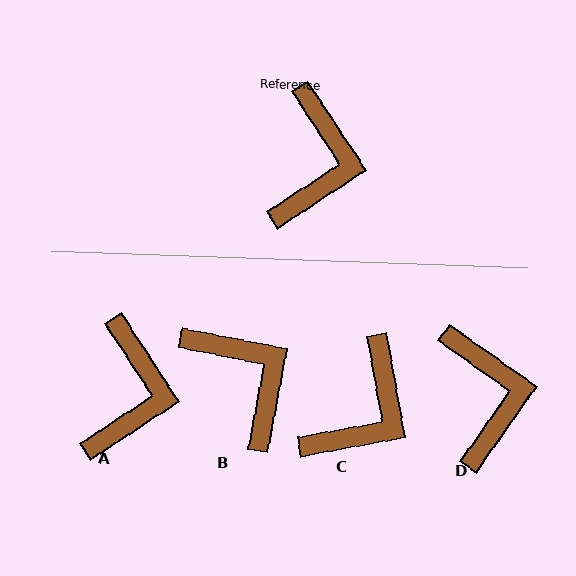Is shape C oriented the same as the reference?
No, it is off by about 23 degrees.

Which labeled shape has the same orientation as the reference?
A.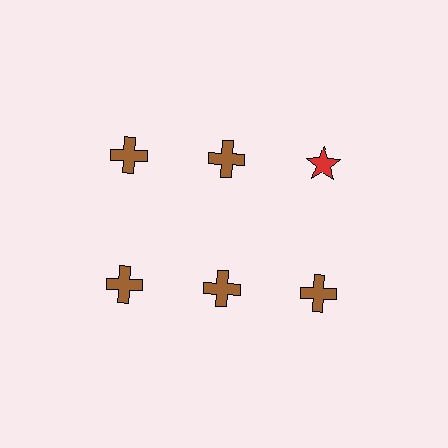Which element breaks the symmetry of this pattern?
The red star in the top row, center column breaks the symmetry. All other shapes are brown crosses.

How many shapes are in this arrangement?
There are 6 shapes arranged in a grid pattern.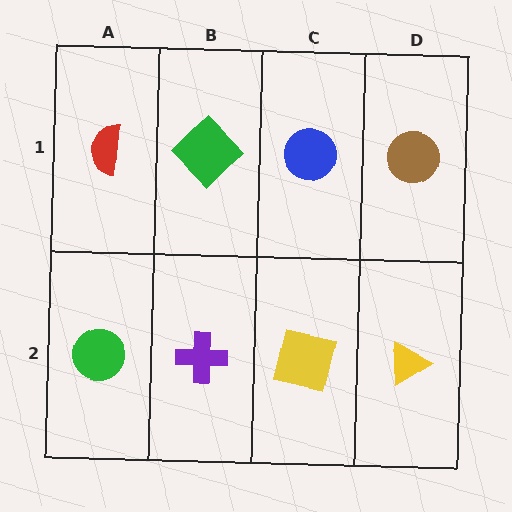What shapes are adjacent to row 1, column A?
A green circle (row 2, column A), a green diamond (row 1, column B).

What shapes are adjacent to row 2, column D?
A brown circle (row 1, column D), a yellow square (row 2, column C).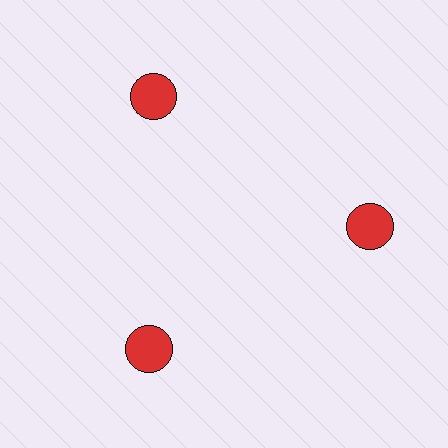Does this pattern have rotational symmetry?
Yes, this pattern has 3-fold rotational symmetry. It looks the same after rotating 120 degrees around the center.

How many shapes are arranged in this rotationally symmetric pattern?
There are 3 shapes, arranged in 3 groups of 1.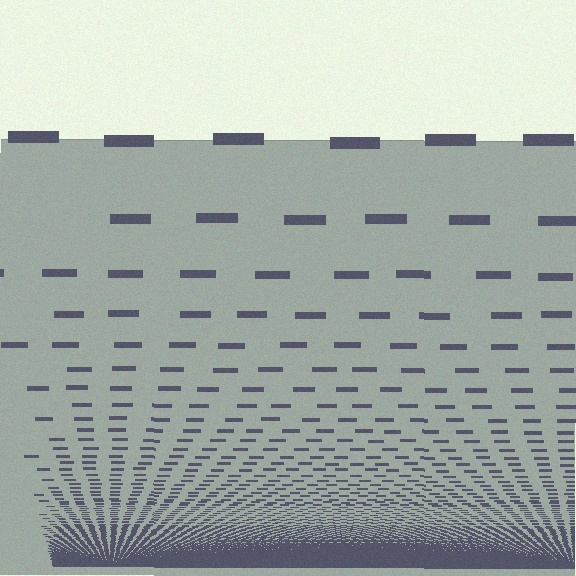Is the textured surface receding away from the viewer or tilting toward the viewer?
The surface appears to tilt toward the viewer. Texture elements get larger and sparser toward the top.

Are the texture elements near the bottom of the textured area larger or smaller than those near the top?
Smaller. The gradient is inverted — elements near the bottom are smaller and denser.